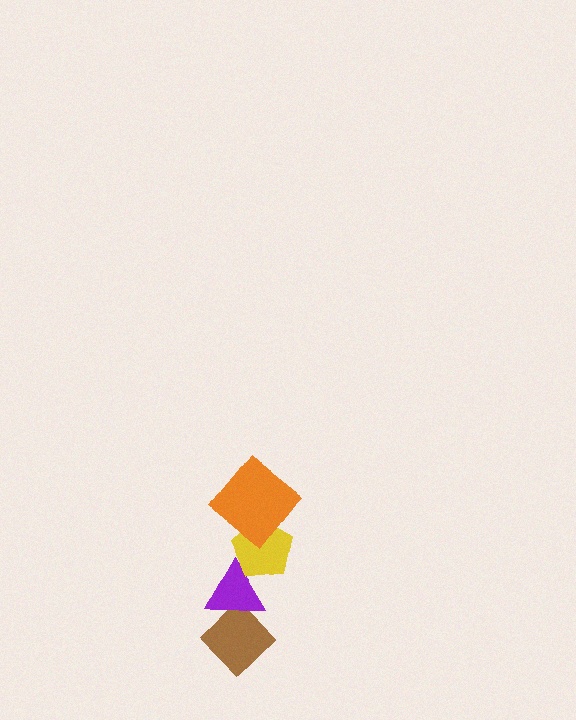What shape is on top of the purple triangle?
The yellow pentagon is on top of the purple triangle.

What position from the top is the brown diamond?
The brown diamond is 4th from the top.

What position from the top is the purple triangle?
The purple triangle is 3rd from the top.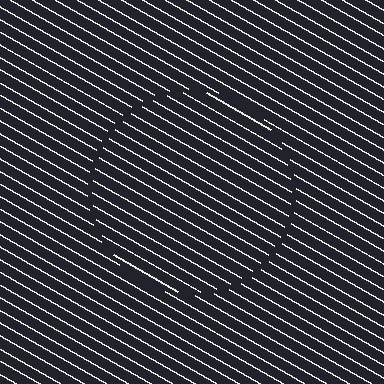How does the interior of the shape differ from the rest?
The interior of the shape contains the same grating, shifted by half a period — the contour is defined by the phase discontinuity where line-ends from the inner and outer gratings abut.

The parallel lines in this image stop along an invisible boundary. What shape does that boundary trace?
An illusory circle. The interior of the shape contains the same grating, shifted by half a period — the contour is defined by the phase discontinuity where line-ends from the inner and outer gratings abut.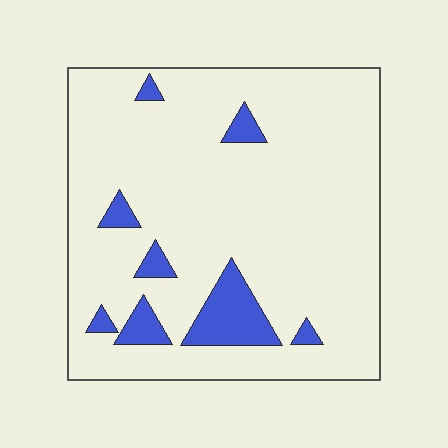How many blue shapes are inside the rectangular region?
8.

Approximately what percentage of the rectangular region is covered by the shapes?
Approximately 10%.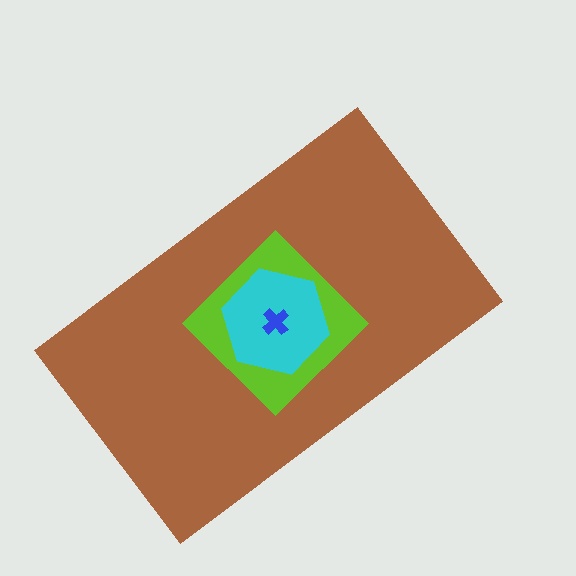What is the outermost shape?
The brown rectangle.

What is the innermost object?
The blue cross.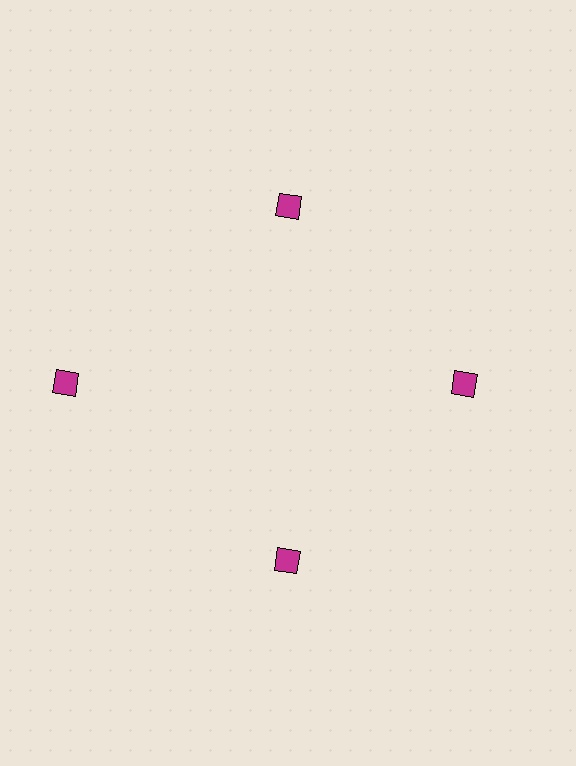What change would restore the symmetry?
The symmetry would be restored by moving it inward, back onto the ring so that all 4 diamonds sit at equal angles and equal distance from the center.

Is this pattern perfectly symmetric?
No. The 4 magenta diamonds are arranged in a ring, but one element near the 9 o'clock position is pushed outward from the center, breaking the 4-fold rotational symmetry.